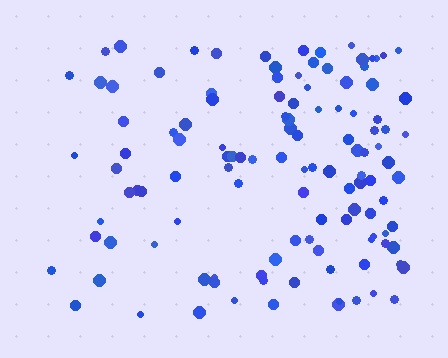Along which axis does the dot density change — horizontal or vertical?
Horizontal.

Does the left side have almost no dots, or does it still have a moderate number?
Still a moderate number, just noticeably fewer than the right.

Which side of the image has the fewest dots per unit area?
The left.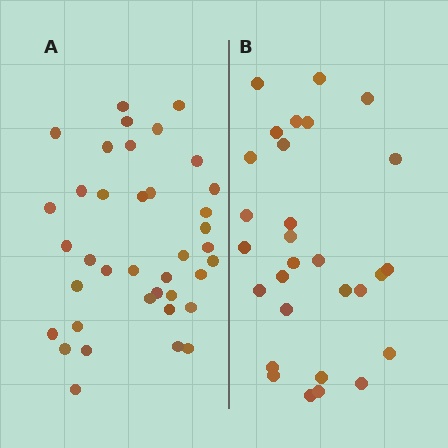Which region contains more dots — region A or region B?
Region A (the left region) has more dots.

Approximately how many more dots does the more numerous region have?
Region A has roughly 8 or so more dots than region B.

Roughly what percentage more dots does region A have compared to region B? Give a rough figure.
About 30% more.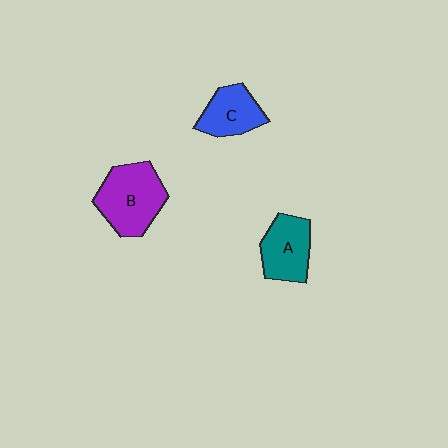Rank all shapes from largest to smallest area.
From largest to smallest: B (purple), A (teal), C (blue).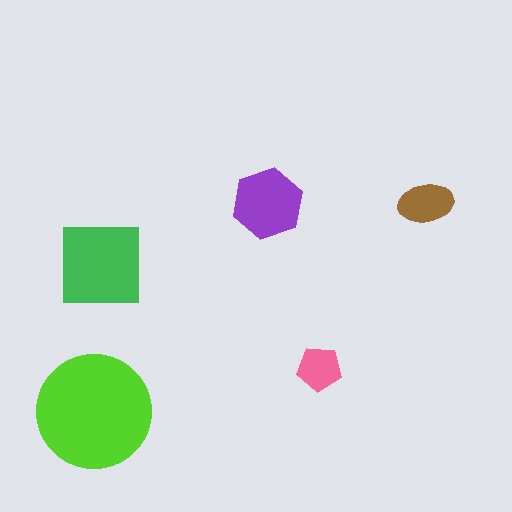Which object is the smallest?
The pink pentagon.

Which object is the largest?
The lime circle.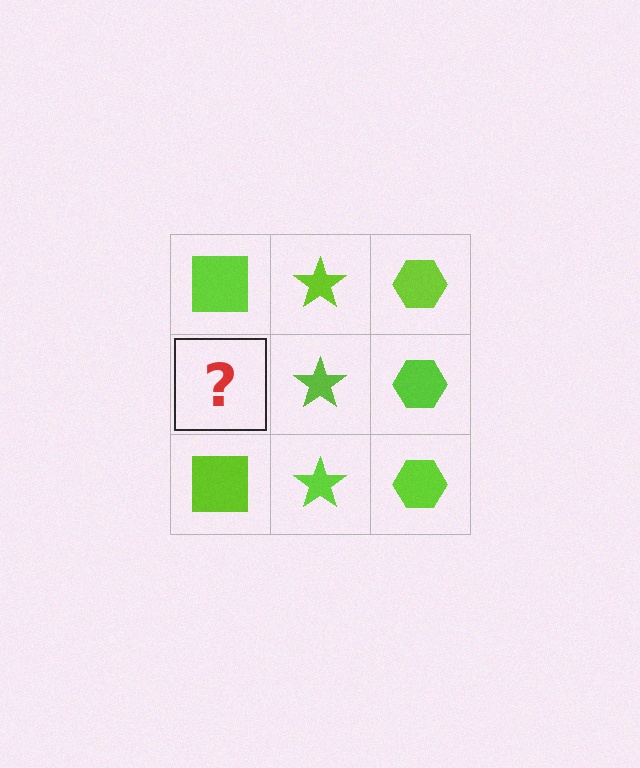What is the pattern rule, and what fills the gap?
The rule is that each column has a consistent shape. The gap should be filled with a lime square.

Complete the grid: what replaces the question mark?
The question mark should be replaced with a lime square.